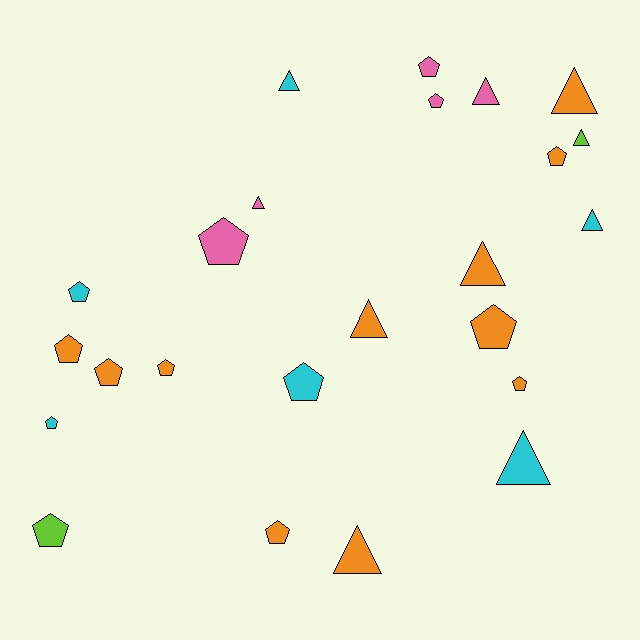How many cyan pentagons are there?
There are 3 cyan pentagons.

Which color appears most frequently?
Orange, with 11 objects.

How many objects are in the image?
There are 24 objects.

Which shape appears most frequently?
Pentagon, with 14 objects.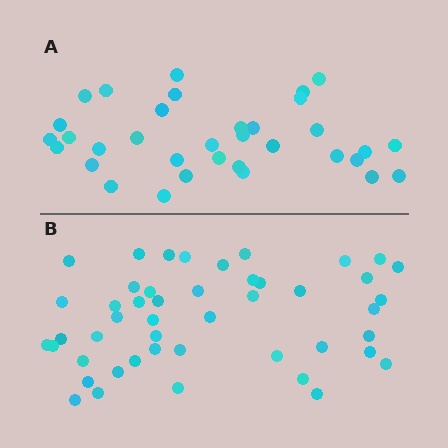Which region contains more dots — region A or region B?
Region B (the bottom region) has more dots.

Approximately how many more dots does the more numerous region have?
Region B has approximately 15 more dots than region A.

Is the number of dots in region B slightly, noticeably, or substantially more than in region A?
Region B has noticeably more, but not dramatically so. The ratio is roughly 1.4 to 1.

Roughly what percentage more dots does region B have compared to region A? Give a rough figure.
About 40% more.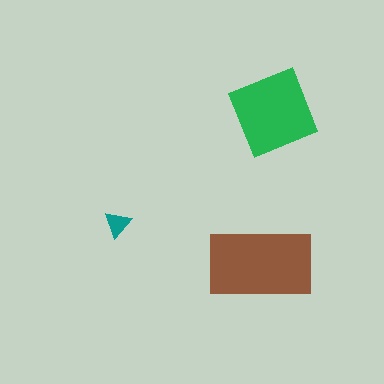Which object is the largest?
The brown rectangle.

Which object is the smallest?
The teal triangle.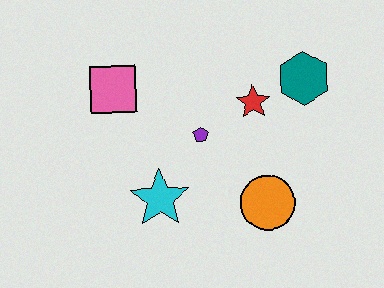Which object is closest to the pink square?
The purple pentagon is closest to the pink square.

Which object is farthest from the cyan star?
The teal hexagon is farthest from the cyan star.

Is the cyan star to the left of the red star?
Yes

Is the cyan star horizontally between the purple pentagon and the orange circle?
No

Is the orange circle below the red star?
Yes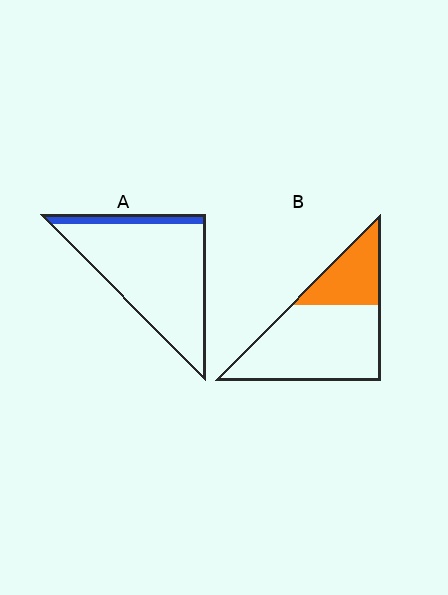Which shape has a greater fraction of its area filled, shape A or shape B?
Shape B.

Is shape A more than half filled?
No.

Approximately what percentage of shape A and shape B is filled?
A is approximately 10% and B is approximately 30%.